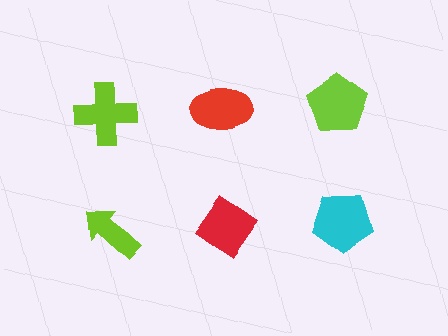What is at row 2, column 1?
A lime arrow.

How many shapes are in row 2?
3 shapes.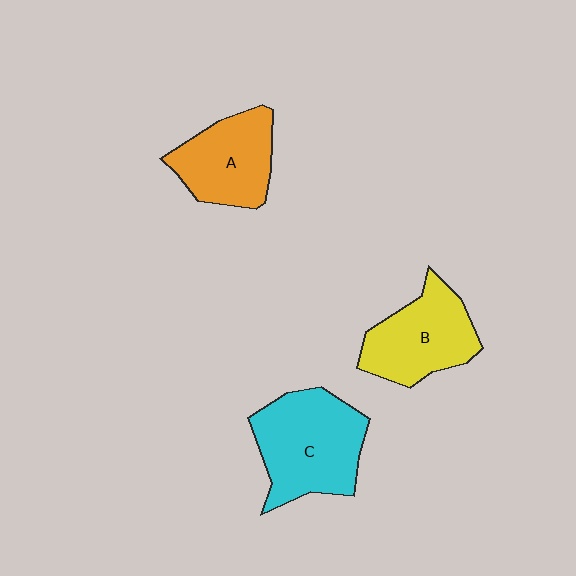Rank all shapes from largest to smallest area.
From largest to smallest: C (cyan), B (yellow), A (orange).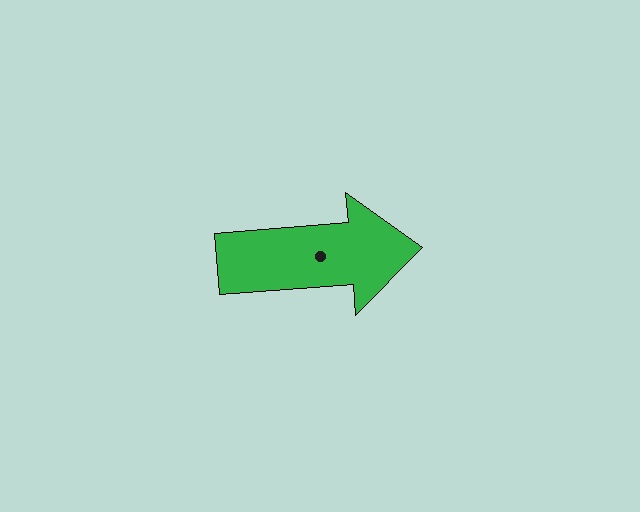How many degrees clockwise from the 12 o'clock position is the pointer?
Approximately 85 degrees.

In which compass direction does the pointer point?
East.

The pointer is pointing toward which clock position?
Roughly 3 o'clock.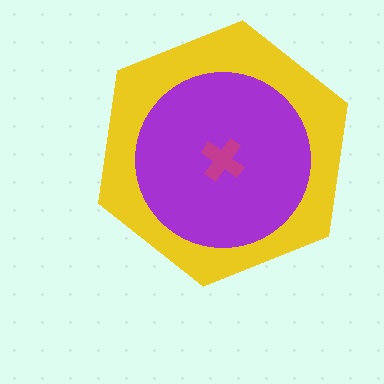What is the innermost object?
The magenta cross.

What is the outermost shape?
The yellow hexagon.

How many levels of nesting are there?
3.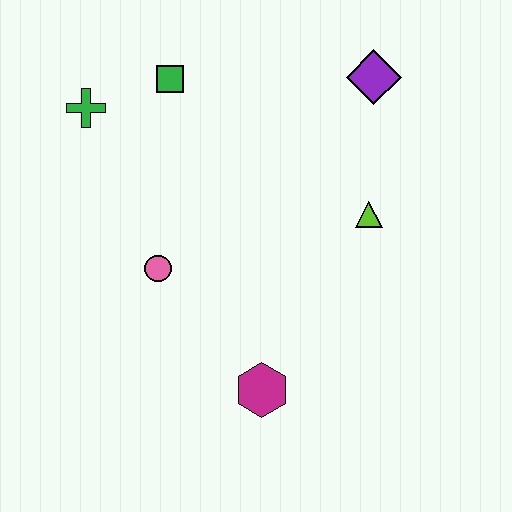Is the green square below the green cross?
No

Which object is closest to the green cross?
The green square is closest to the green cross.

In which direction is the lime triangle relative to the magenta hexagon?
The lime triangle is above the magenta hexagon.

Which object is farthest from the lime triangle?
The green cross is farthest from the lime triangle.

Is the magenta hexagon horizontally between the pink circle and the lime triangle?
Yes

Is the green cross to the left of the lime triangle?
Yes